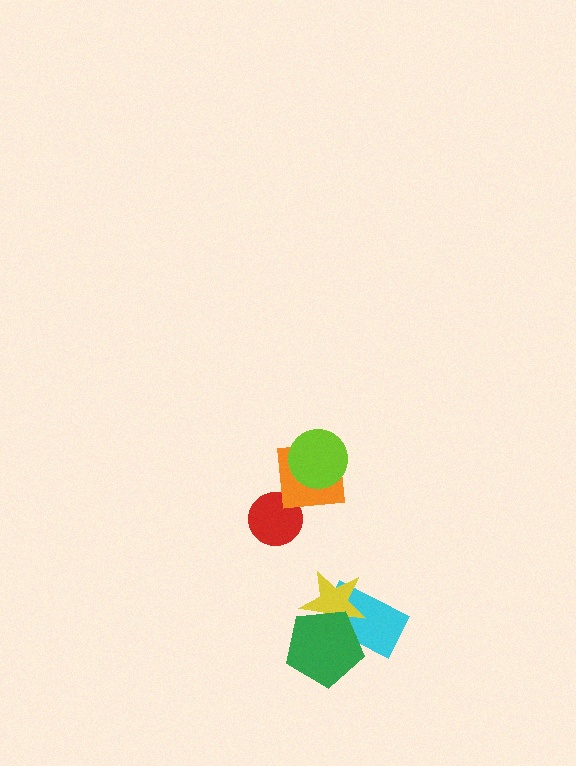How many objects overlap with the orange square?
2 objects overlap with the orange square.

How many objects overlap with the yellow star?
2 objects overlap with the yellow star.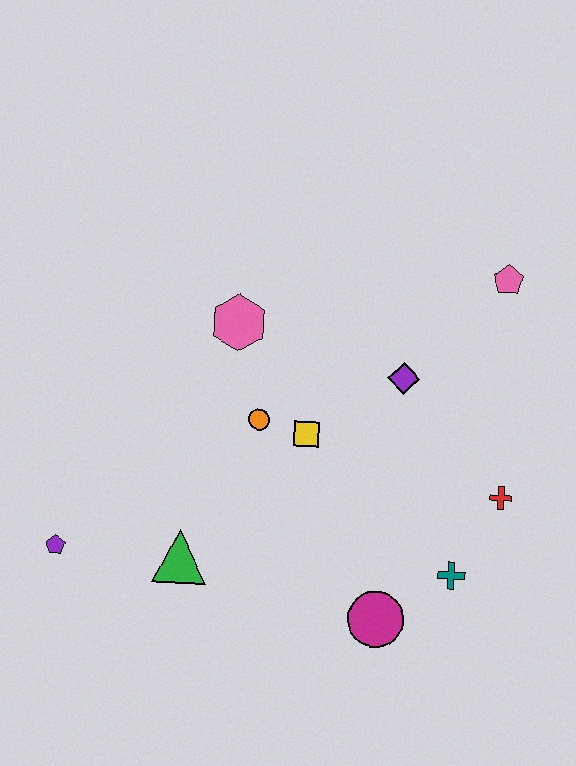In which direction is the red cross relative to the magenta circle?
The red cross is above the magenta circle.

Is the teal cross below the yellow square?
Yes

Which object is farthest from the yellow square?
The purple pentagon is farthest from the yellow square.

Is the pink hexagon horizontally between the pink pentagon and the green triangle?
Yes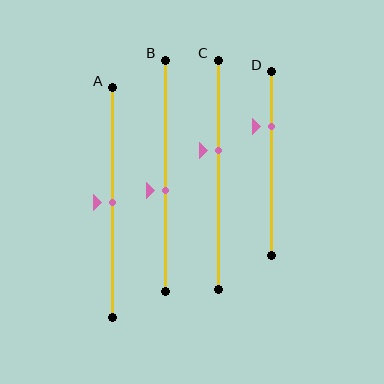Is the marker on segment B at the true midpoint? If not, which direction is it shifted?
No, the marker on segment B is shifted downward by about 6% of the segment length.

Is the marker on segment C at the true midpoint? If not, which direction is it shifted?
No, the marker on segment C is shifted upward by about 11% of the segment length.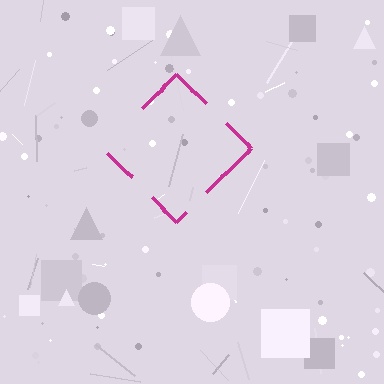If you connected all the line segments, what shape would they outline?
They would outline a diamond.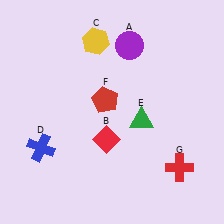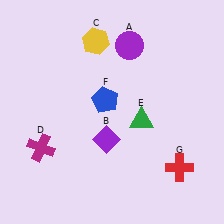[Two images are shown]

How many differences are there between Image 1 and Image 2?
There are 3 differences between the two images.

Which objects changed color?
B changed from red to purple. D changed from blue to magenta. F changed from red to blue.